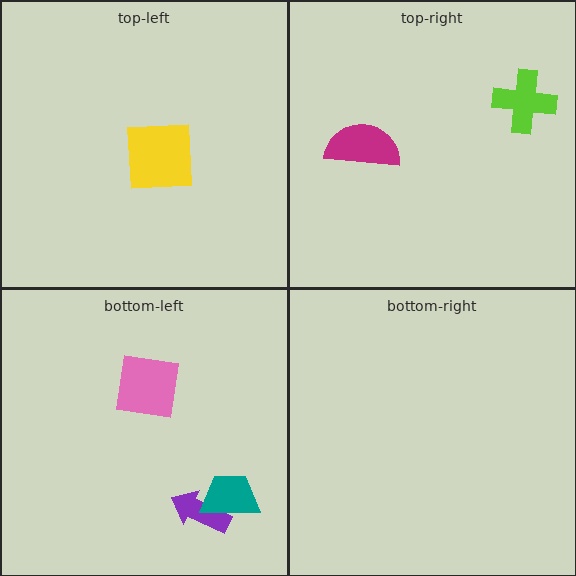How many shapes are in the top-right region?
2.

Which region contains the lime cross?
The top-right region.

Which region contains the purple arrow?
The bottom-left region.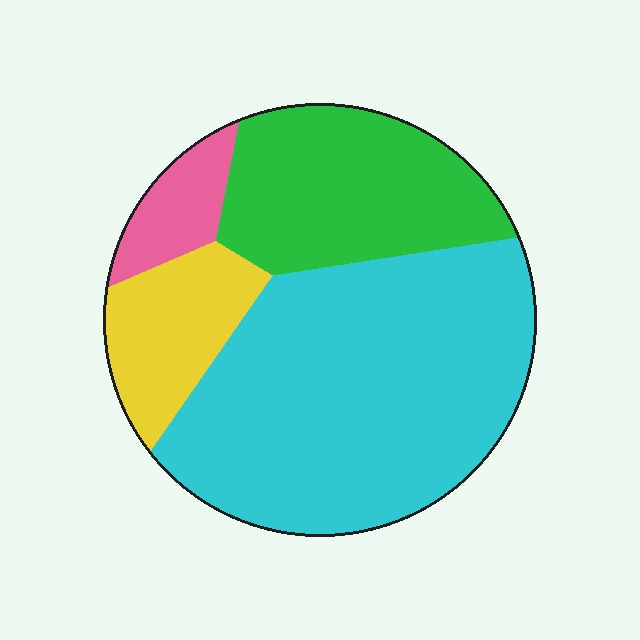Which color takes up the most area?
Cyan, at roughly 55%.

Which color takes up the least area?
Pink, at roughly 5%.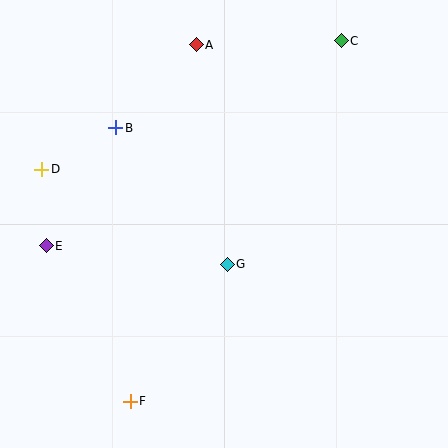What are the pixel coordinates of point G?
Point G is at (227, 264).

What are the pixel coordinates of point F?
Point F is at (130, 401).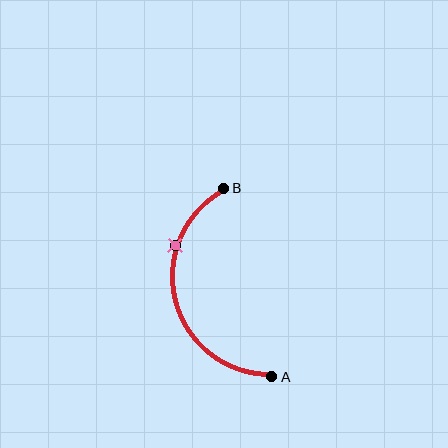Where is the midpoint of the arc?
The arc midpoint is the point on the curve farthest from the straight line joining A and B. It sits to the left of that line.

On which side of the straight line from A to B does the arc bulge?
The arc bulges to the left of the straight line connecting A and B.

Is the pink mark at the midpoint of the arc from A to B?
No. The pink mark lies on the arc but is closer to endpoint B. The arc midpoint would be at the point on the curve equidistant along the arc from both A and B.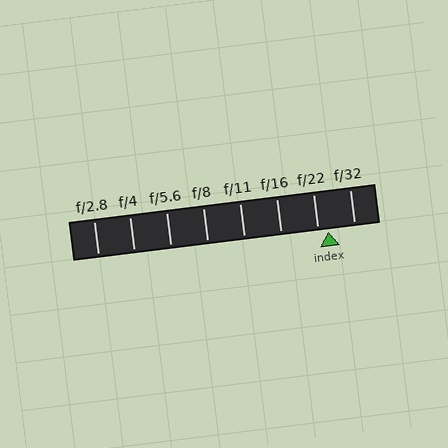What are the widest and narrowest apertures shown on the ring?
The widest aperture shown is f/2.8 and the narrowest is f/32.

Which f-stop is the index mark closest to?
The index mark is closest to f/22.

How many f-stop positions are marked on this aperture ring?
There are 8 f-stop positions marked.